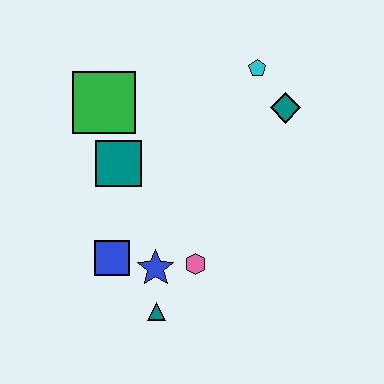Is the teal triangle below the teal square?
Yes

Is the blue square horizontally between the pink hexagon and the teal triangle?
No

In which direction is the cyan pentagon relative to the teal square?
The cyan pentagon is to the right of the teal square.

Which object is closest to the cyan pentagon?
The teal diamond is closest to the cyan pentagon.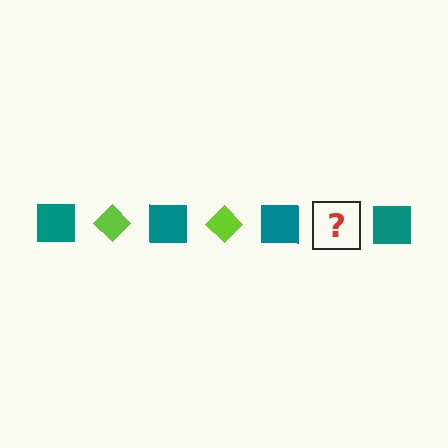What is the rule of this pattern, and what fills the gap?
The rule is that the pattern alternates between teal square and lime diamond. The gap should be filled with a lime diamond.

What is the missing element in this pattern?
The missing element is a lime diamond.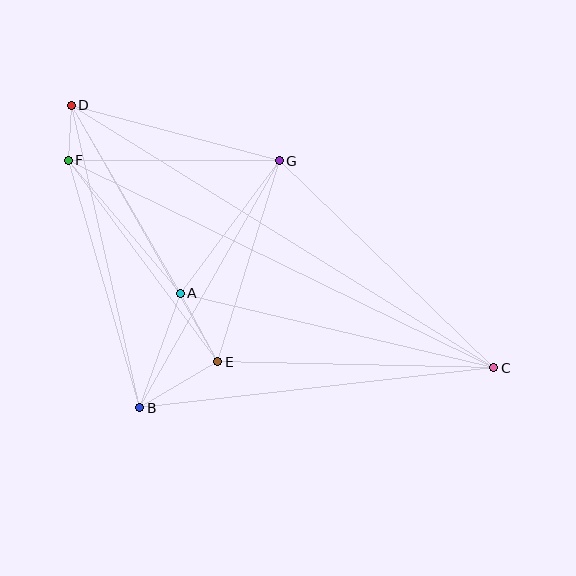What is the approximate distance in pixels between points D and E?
The distance between D and E is approximately 296 pixels.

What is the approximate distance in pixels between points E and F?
The distance between E and F is approximately 251 pixels.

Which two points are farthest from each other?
Points C and D are farthest from each other.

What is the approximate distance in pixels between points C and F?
The distance between C and F is approximately 473 pixels.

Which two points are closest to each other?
Points D and F are closest to each other.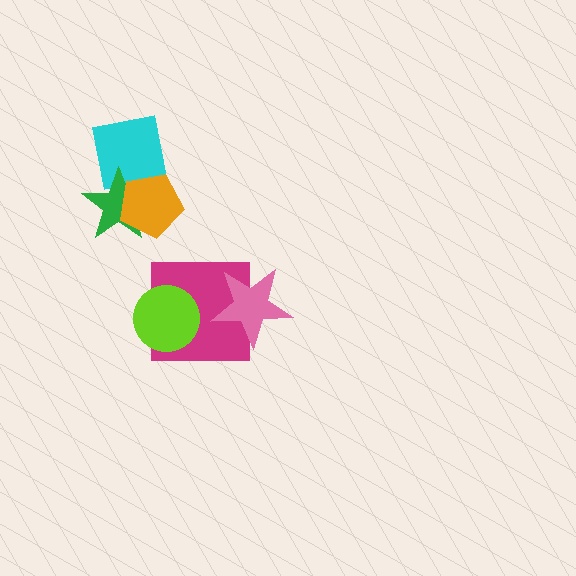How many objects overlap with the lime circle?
1 object overlaps with the lime circle.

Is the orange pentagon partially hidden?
No, no other shape covers it.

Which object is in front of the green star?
The orange pentagon is in front of the green star.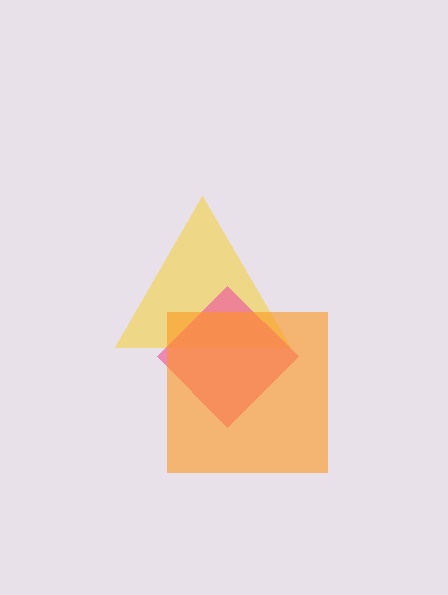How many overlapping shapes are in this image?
There are 3 overlapping shapes in the image.